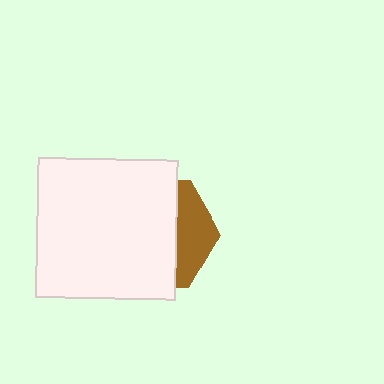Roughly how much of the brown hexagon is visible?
A small part of it is visible (roughly 31%).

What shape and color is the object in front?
The object in front is a white square.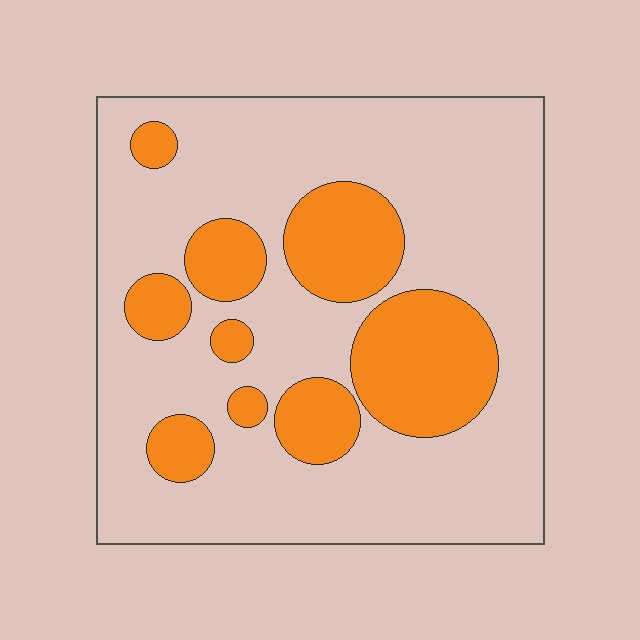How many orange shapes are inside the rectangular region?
9.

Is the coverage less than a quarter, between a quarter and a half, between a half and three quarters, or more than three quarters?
Between a quarter and a half.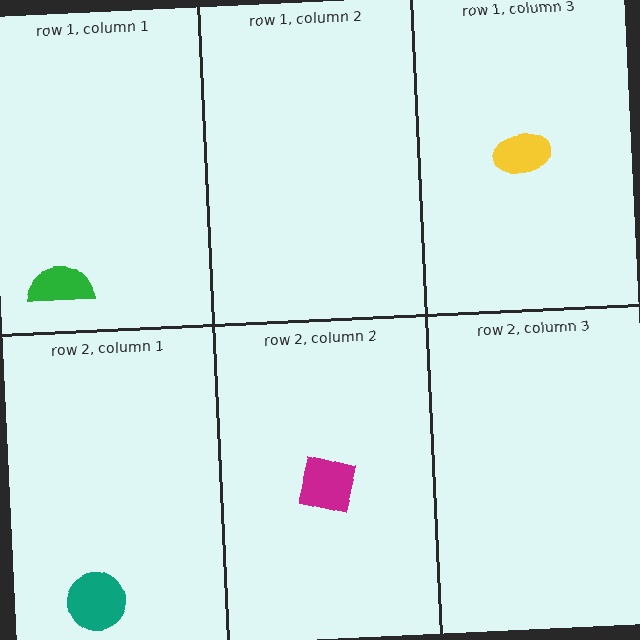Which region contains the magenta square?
The row 2, column 2 region.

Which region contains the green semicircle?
The row 1, column 1 region.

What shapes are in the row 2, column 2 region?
The magenta square.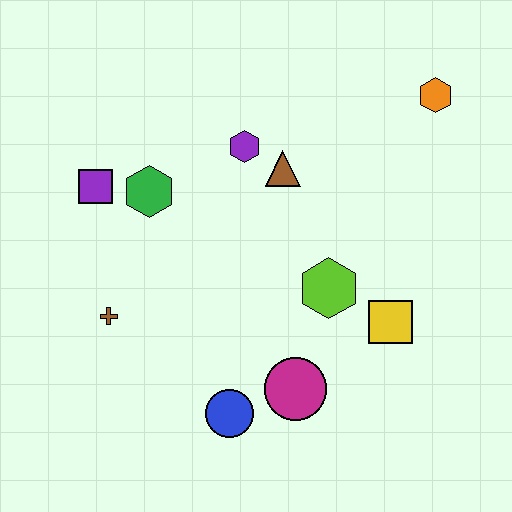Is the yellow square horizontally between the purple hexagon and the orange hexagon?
Yes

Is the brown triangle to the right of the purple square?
Yes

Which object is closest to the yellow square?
The lime hexagon is closest to the yellow square.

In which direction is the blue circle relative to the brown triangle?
The blue circle is below the brown triangle.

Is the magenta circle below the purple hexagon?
Yes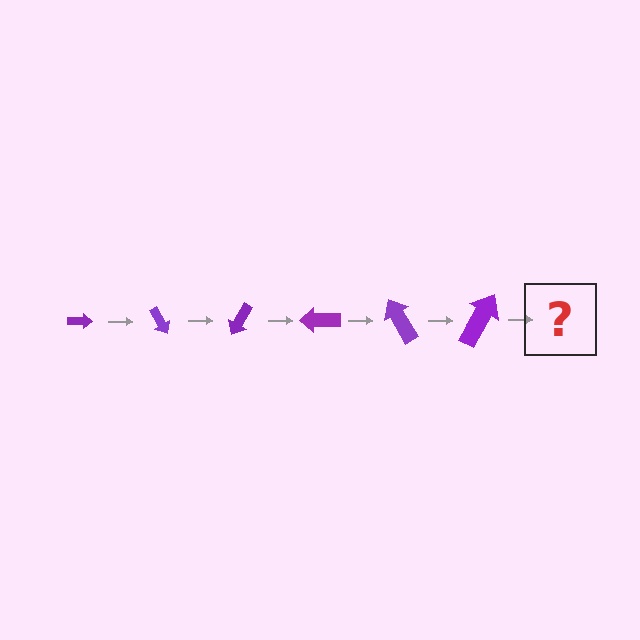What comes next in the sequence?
The next element should be an arrow, larger than the previous one and rotated 360 degrees from the start.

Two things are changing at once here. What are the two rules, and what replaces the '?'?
The two rules are that the arrow grows larger each step and it rotates 60 degrees each step. The '?' should be an arrow, larger than the previous one and rotated 360 degrees from the start.